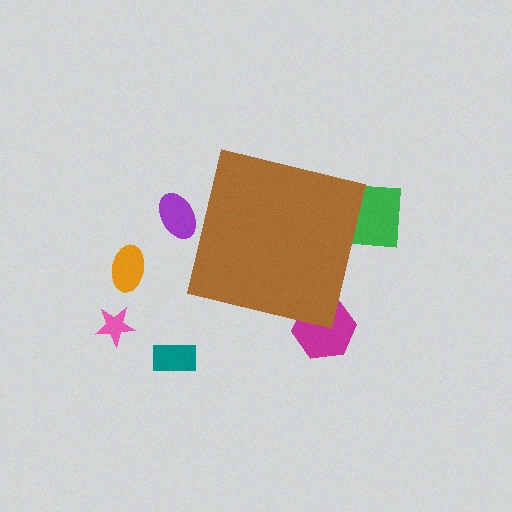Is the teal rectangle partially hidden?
No, the teal rectangle is fully visible.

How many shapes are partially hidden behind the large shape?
3 shapes are partially hidden.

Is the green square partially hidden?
Yes, the green square is partially hidden behind the brown square.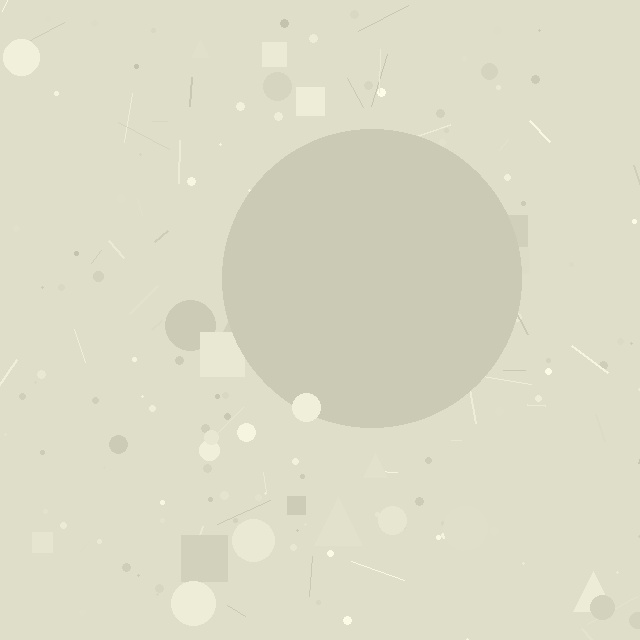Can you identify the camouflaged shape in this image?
The camouflaged shape is a circle.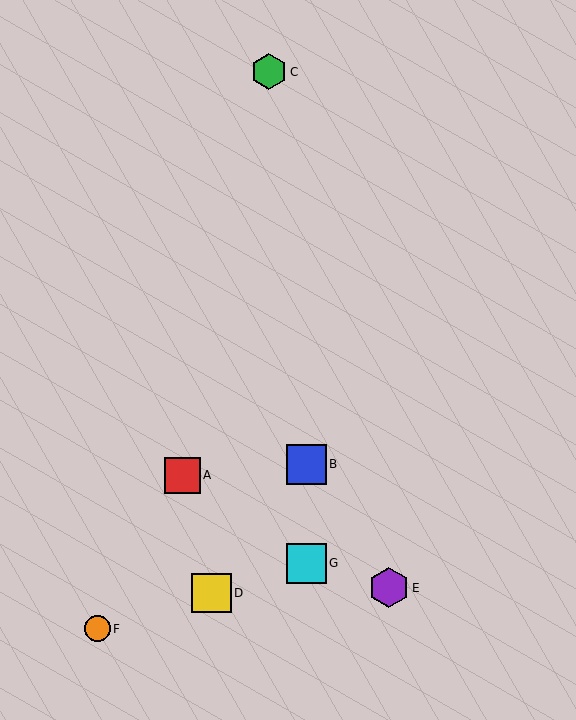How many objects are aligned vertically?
2 objects (B, G) are aligned vertically.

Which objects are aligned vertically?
Objects B, G are aligned vertically.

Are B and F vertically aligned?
No, B is at x≈306 and F is at x≈97.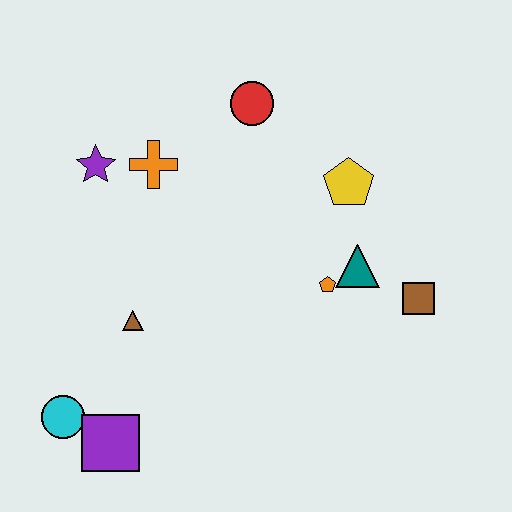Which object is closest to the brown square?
The teal triangle is closest to the brown square.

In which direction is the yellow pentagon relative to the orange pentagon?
The yellow pentagon is above the orange pentagon.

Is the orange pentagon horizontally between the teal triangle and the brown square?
No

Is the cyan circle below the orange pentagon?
Yes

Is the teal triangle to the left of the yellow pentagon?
No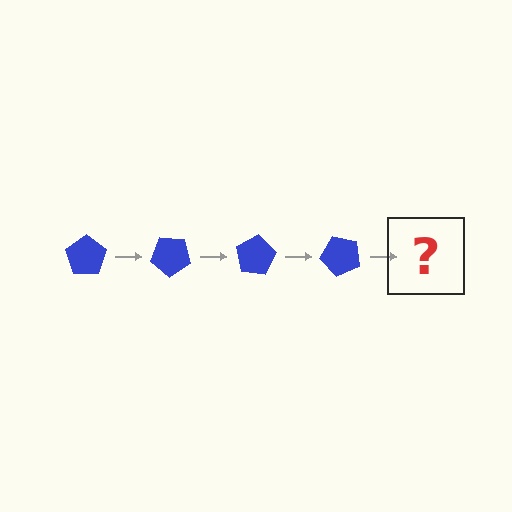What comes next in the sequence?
The next element should be a blue pentagon rotated 160 degrees.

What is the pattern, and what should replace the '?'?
The pattern is that the pentagon rotates 40 degrees each step. The '?' should be a blue pentagon rotated 160 degrees.